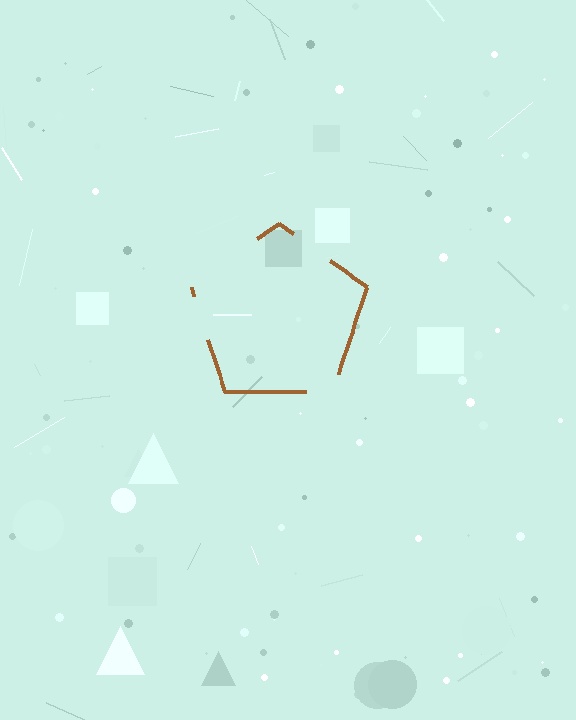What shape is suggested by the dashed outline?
The dashed outline suggests a pentagon.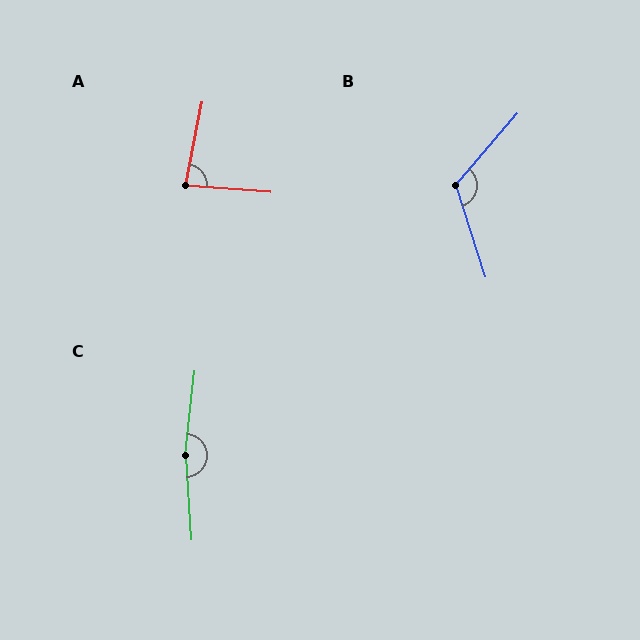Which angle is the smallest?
A, at approximately 83 degrees.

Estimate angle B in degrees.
Approximately 122 degrees.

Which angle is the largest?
C, at approximately 170 degrees.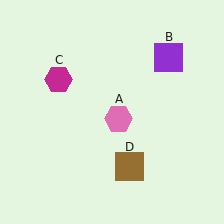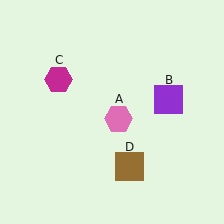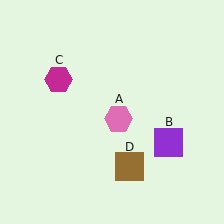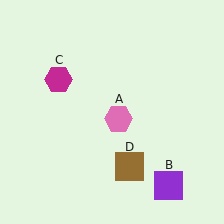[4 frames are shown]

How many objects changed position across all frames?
1 object changed position: purple square (object B).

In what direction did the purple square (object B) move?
The purple square (object B) moved down.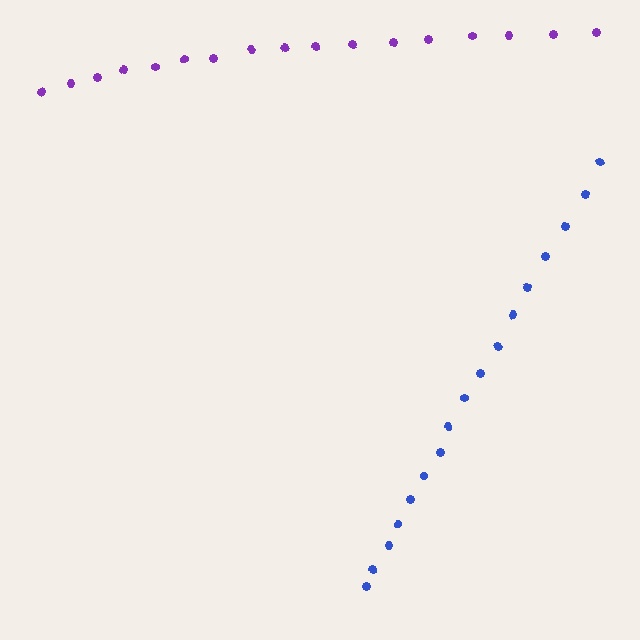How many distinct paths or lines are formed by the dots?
There are 2 distinct paths.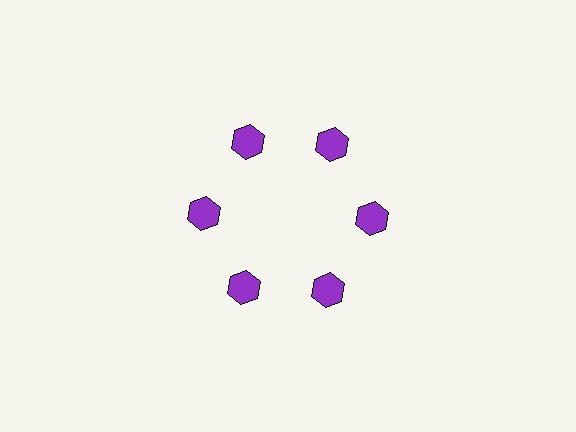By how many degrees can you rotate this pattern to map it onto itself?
The pattern maps onto itself every 60 degrees of rotation.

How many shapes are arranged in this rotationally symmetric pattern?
There are 6 shapes, arranged in 6 groups of 1.